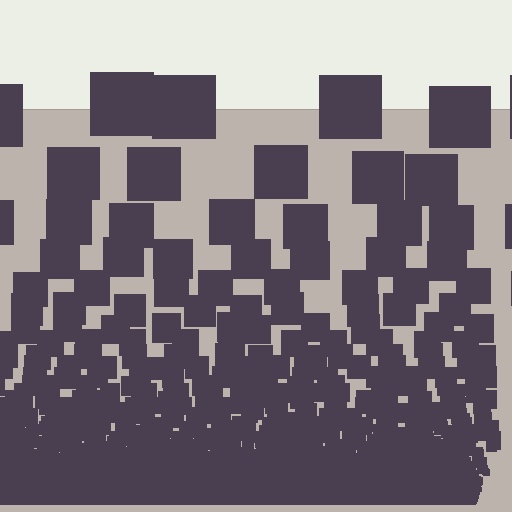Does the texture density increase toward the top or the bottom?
Density increases toward the bottom.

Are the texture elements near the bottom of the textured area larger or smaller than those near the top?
Smaller. The gradient is inverted — elements near the bottom are smaller and denser.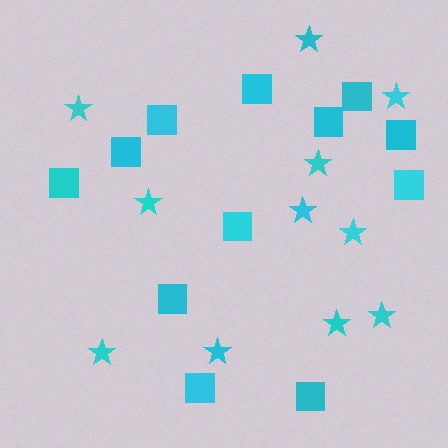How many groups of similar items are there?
There are 2 groups: one group of squares (12) and one group of stars (11).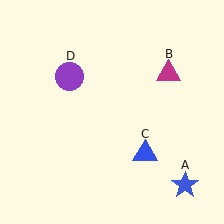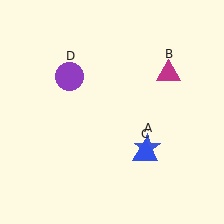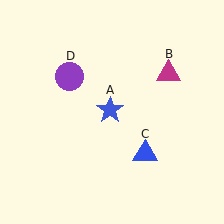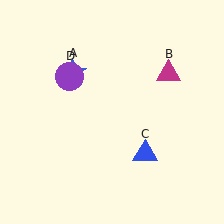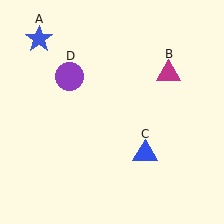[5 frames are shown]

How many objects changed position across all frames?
1 object changed position: blue star (object A).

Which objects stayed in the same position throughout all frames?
Magenta triangle (object B) and blue triangle (object C) and purple circle (object D) remained stationary.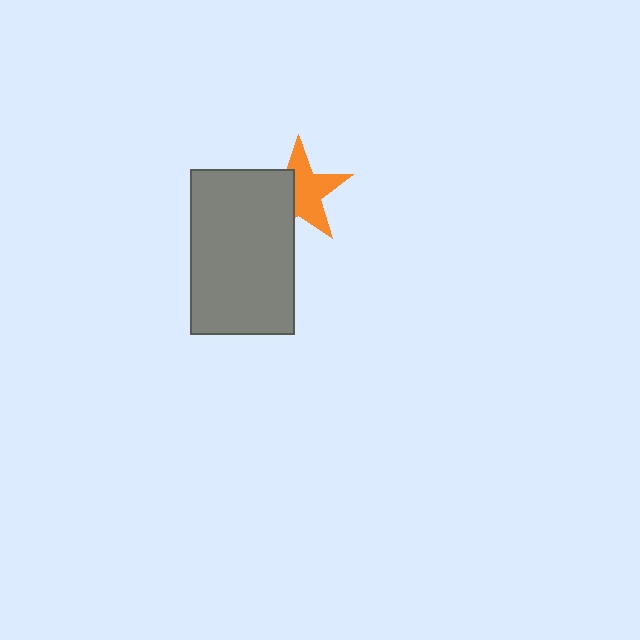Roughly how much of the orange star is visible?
About half of it is visible (roughly 60%).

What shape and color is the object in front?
The object in front is a gray rectangle.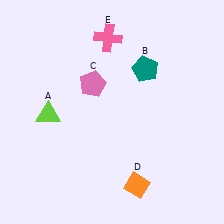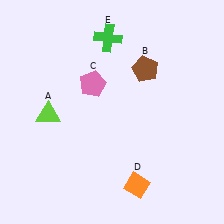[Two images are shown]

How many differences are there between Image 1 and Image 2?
There are 2 differences between the two images.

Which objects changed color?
B changed from teal to brown. E changed from pink to green.